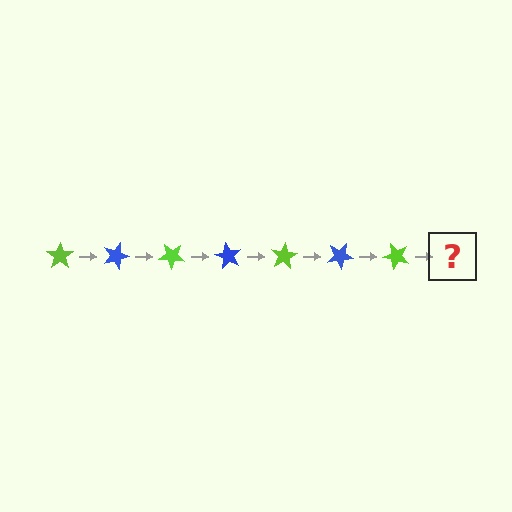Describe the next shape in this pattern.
It should be a blue star, rotated 140 degrees from the start.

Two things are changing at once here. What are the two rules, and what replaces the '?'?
The two rules are that it rotates 20 degrees each step and the color cycles through lime and blue. The '?' should be a blue star, rotated 140 degrees from the start.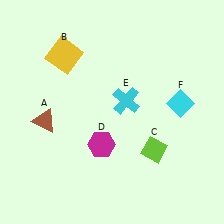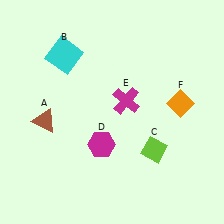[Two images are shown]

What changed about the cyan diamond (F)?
In Image 1, F is cyan. In Image 2, it changed to orange.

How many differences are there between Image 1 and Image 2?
There are 3 differences between the two images.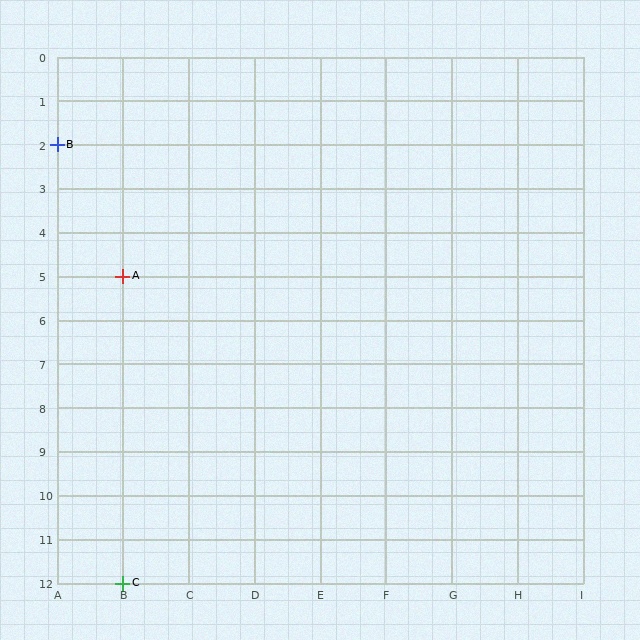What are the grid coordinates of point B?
Point B is at grid coordinates (A, 2).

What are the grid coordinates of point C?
Point C is at grid coordinates (B, 12).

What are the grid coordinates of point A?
Point A is at grid coordinates (B, 5).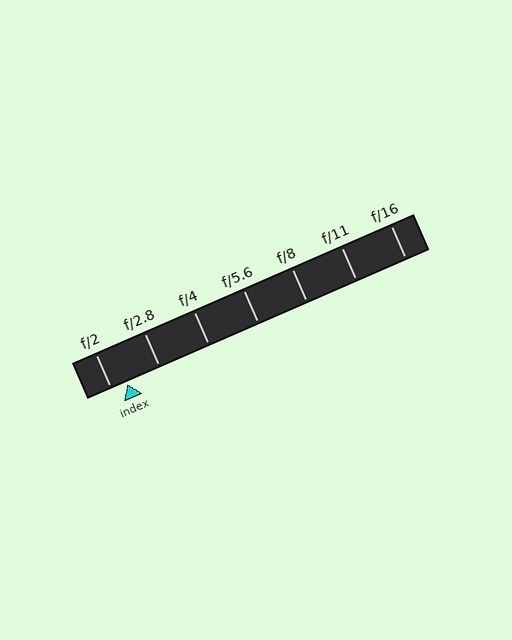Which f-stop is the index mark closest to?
The index mark is closest to f/2.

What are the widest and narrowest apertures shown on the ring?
The widest aperture shown is f/2 and the narrowest is f/16.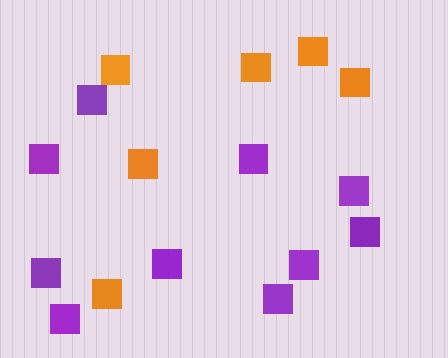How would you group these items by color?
There are 2 groups: one group of purple squares (10) and one group of orange squares (6).